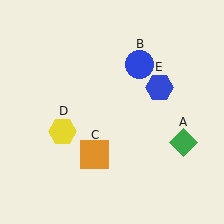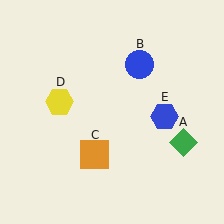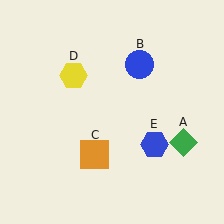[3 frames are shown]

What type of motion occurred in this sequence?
The yellow hexagon (object D), blue hexagon (object E) rotated clockwise around the center of the scene.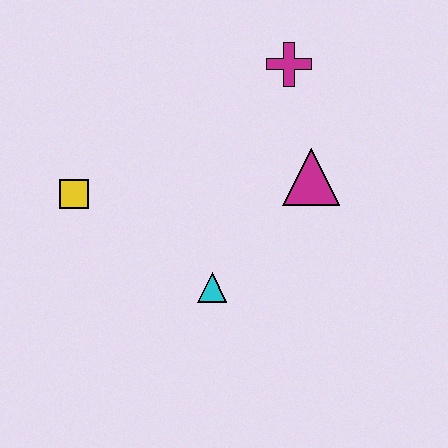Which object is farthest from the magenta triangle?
The yellow square is farthest from the magenta triangle.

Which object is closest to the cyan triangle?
The magenta triangle is closest to the cyan triangle.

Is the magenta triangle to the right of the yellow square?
Yes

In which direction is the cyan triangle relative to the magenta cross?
The cyan triangle is below the magenta cross.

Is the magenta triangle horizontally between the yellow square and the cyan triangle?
No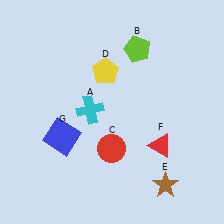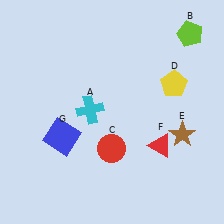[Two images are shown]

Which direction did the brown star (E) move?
The brown star (E) moved up.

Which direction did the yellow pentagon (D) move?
The yellow pentagon (D) moved right.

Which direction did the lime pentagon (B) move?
The lime pentagon (B) moved right.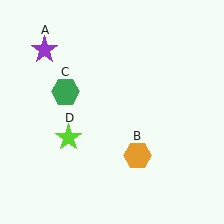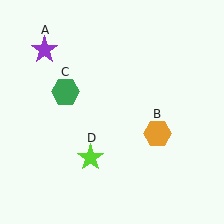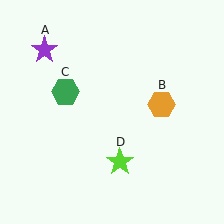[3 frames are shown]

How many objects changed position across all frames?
2 objects changed position: orange hexagon (object B), lime star (object D).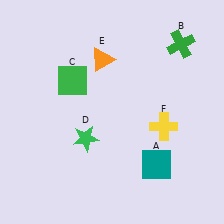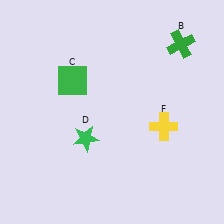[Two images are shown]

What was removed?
The orange triangle (E), the teal square (A) were removed in Image 2.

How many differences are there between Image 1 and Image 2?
There are 2 differences between the two images.